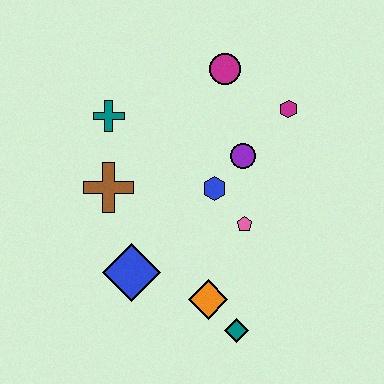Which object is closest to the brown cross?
The teal cross is closest to the brown cross.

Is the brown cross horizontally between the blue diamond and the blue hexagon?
No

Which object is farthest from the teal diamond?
The magenta circle is farthest from the teal diamond.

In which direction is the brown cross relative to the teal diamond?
The brown cross is above the teal diamond.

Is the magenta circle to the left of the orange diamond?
No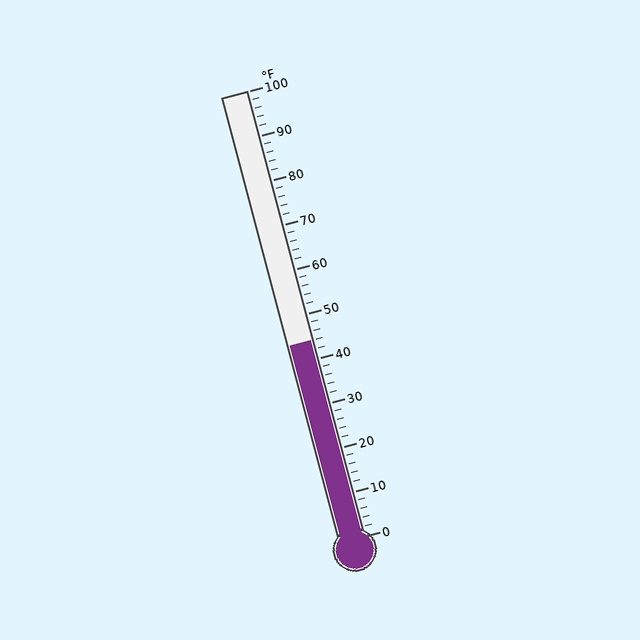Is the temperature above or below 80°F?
The temperature is below 80°F.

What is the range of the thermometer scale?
The thermometer scale ranges from 0°F to 100°F.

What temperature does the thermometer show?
The thermometer shows approximately 44°F.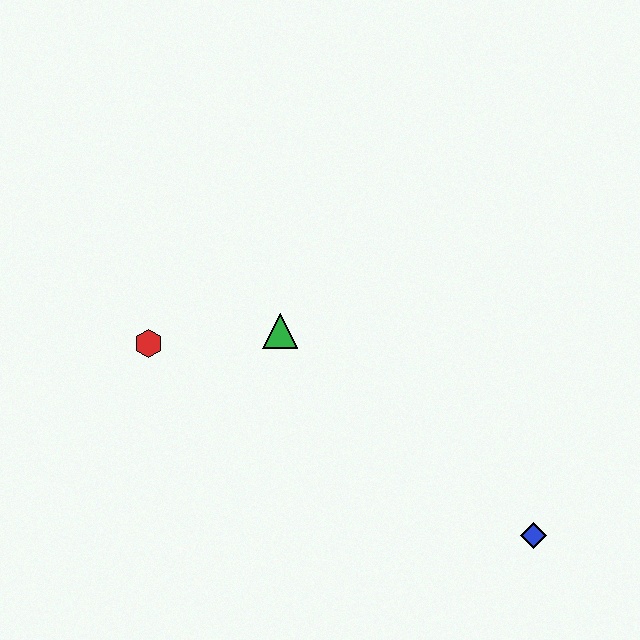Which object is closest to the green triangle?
The red hexagon is closest to the green triangle.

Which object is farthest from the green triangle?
The blue diamond is farthest from the green triangle.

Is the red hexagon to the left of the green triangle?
Yes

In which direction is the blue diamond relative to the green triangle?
The blue diamond is to the right of the green triangle.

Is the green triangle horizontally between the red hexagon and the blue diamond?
Yes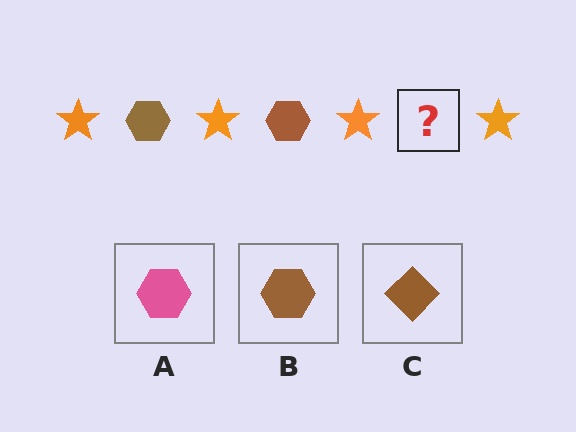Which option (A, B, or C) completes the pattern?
B.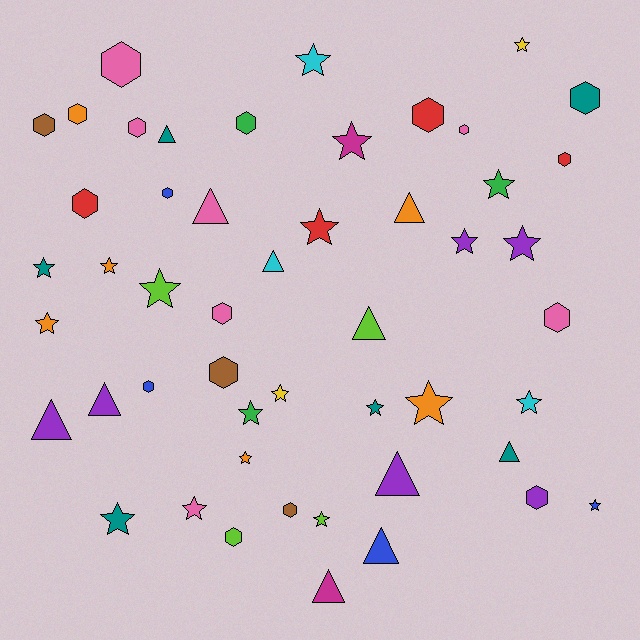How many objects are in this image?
There are 50 objects.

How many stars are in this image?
There are 21 stars.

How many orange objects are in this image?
There are 6 orange objects.